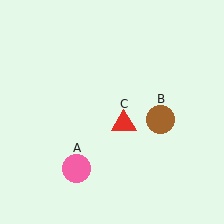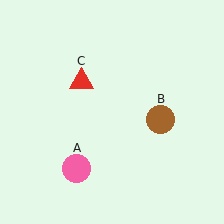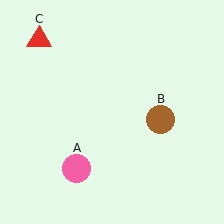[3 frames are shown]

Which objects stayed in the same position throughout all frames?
Pink circle (object A) and brown circle (object B) remained stationary.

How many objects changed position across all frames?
1 object changed position: red triangle (object C).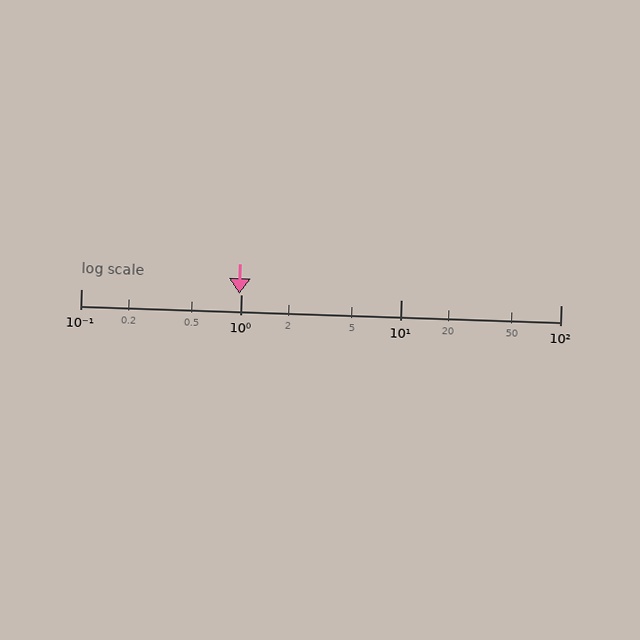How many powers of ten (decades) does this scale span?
The scale spans 3 decades, from 0.1 to 100.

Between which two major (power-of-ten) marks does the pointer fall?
The pointer is between 0.1 and 1.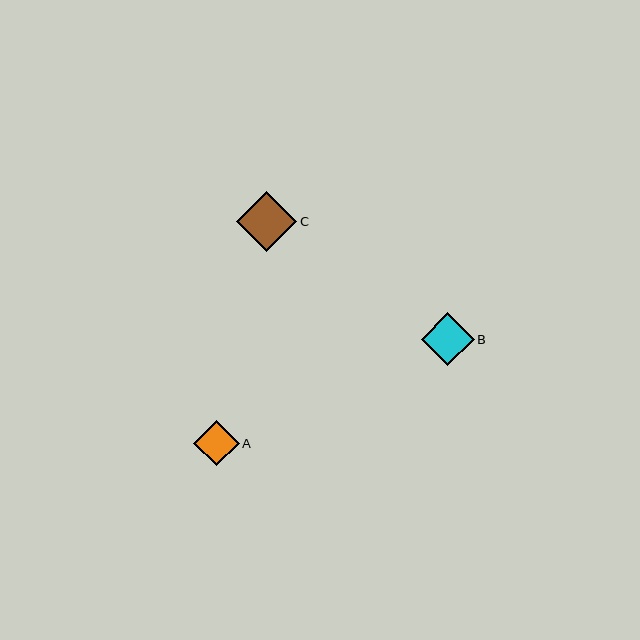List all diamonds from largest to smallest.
From largest to smallest: C, B, A.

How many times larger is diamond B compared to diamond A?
Diamond B is approximately 1.2 times the size of diamond A.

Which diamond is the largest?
Diamond C is the largest with a size of approximately 60 pixels.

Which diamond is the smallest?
Diamond A is the smallest with a size of approximately 45 pixels.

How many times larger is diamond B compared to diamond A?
Diamond B is approximately 1.2 times the size of diamond A.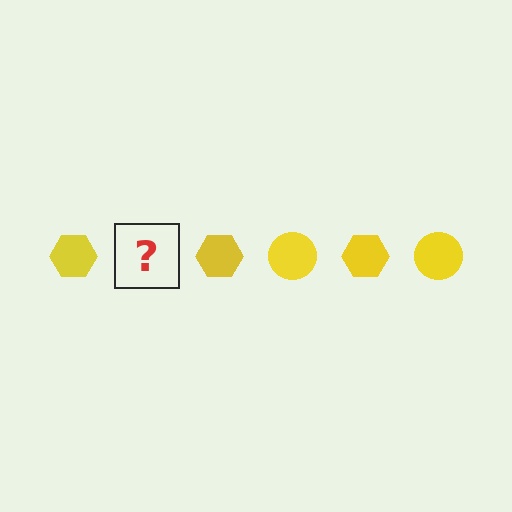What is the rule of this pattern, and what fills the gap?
The rule is that the pattern cycles through hexagon, circle shapes in yellow. The gap should be filled with a yellow circle.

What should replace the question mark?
The question mark should be replaced with a yellow circle.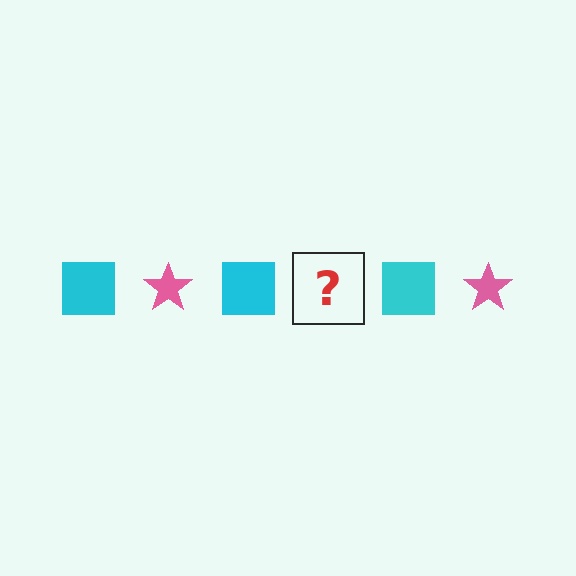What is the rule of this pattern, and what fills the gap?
The rule is that the pattern alternates between cyan square and pink star. The gap should be filled with a pink star.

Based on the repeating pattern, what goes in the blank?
The blank should be a pink star.